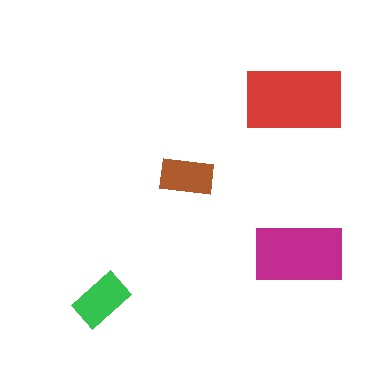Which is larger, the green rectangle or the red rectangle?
The red one.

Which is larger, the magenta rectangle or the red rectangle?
The red one.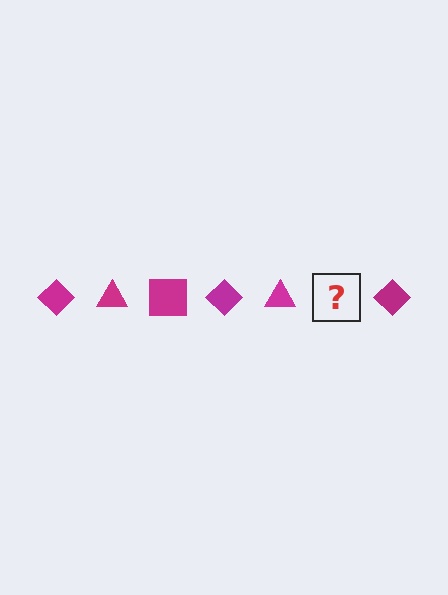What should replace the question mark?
The question mark should be replaced with a magenta square.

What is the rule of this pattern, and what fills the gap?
The rule is that the pattern cycles through diamond, triangle, square shapes in magenta. The gap should be filled with a magenta square.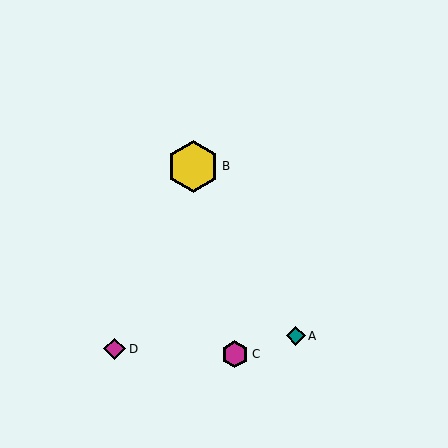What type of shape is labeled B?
Shape B is a yellow hexagon.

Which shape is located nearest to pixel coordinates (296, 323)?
The teal diamond (labeled A) at (296, 336) is nearest to that location.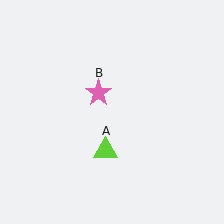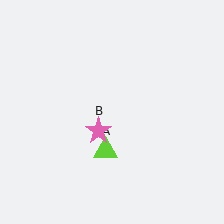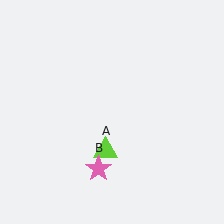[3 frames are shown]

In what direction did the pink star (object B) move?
The pink star (object B) moved down.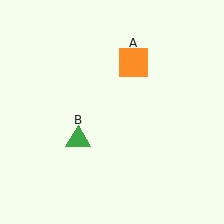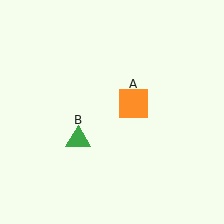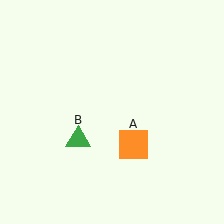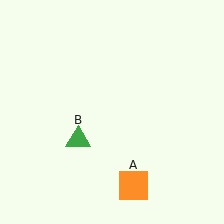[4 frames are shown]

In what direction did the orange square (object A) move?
The orange square (object A) moved down.